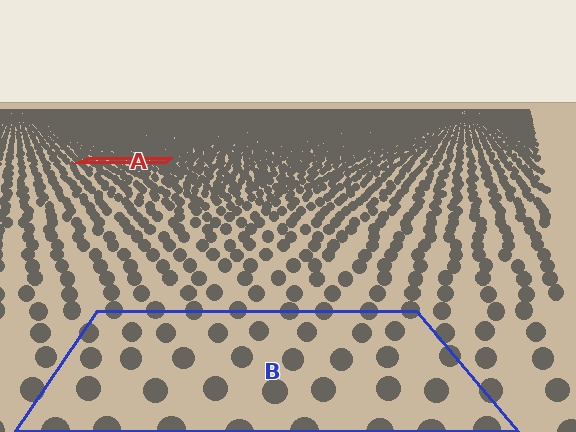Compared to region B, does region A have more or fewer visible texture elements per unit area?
Region A has more texture elements per unit area — they are packed more densely because it is farther away.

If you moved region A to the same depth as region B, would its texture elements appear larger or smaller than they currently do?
They would appear larger. At a closer depth, the same texture elements are projected at a bigger on-screen size.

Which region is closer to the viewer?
Region B is closer. The texture elements there are larger and more spread out.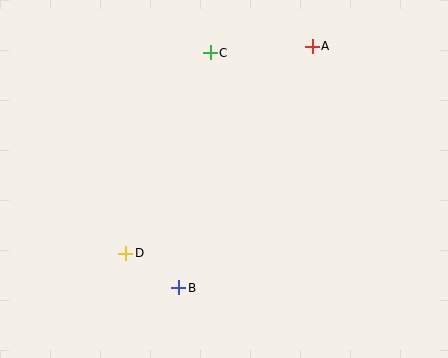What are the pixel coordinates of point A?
Point A is at (312, 46).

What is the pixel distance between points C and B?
The distance between C and B is 237 pixels.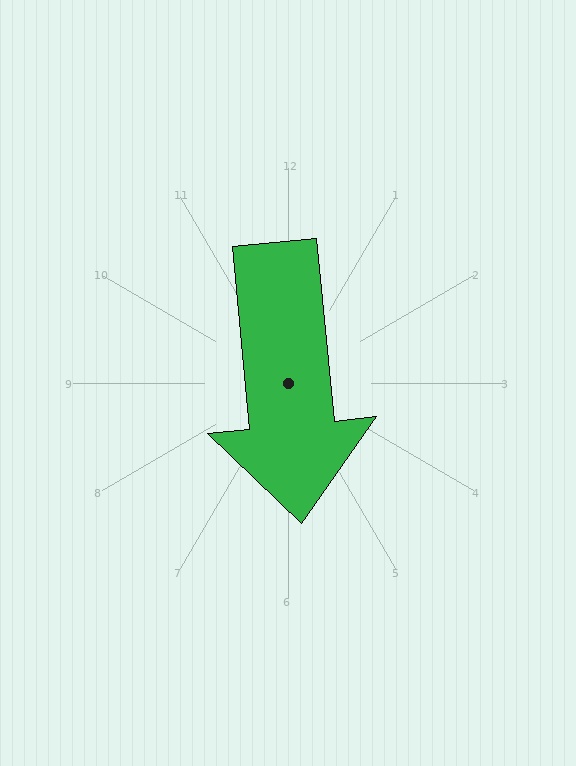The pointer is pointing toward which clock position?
Roughly 6 o'clock.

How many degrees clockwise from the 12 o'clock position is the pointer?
Approximately 174 degrees.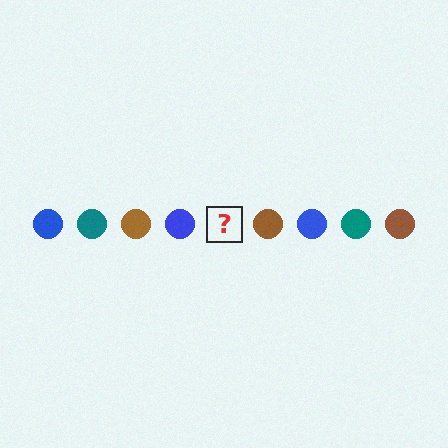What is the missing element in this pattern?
The missing element is a teal circle.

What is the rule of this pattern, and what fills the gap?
The rule is that the pattern cycles through blue, teal, brown circles. The gap should be filled with a teal circle.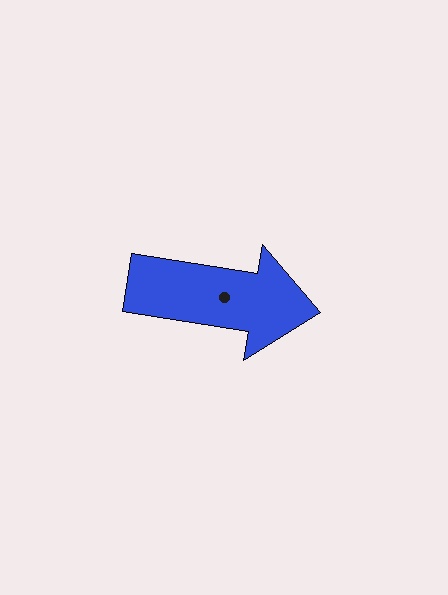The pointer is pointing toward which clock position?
Roughly 3 o'clock.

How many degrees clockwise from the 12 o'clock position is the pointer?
Approximately 99 degrees.